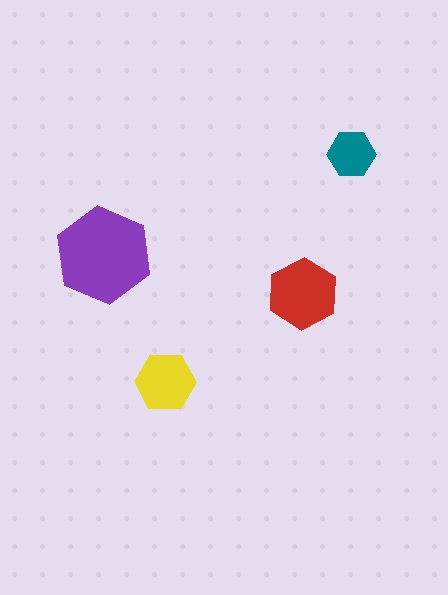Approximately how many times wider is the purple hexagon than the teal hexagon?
About 2 times wider.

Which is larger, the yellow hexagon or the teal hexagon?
The yellow one.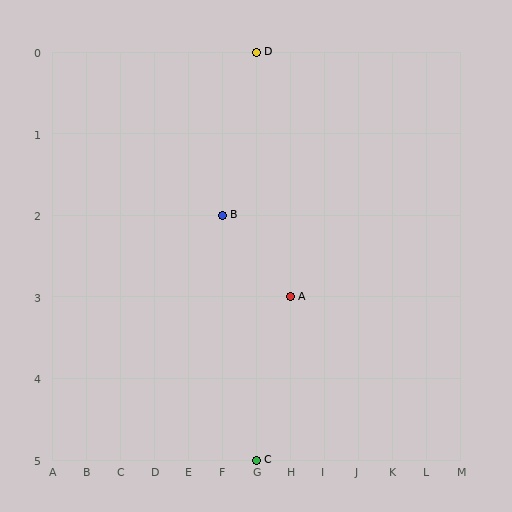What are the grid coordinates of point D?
Point D is at grid coordinates (G, 0).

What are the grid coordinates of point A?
Point A is at grid coordinates (H, 3).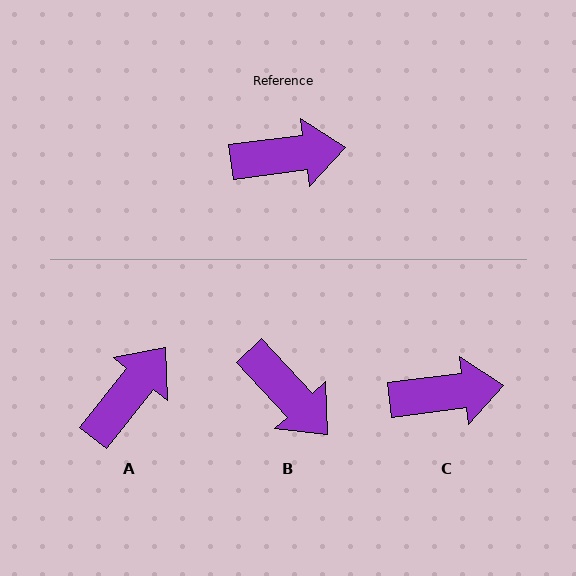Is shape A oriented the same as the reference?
No, it is off by about 44 degrees.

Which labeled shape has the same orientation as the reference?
C.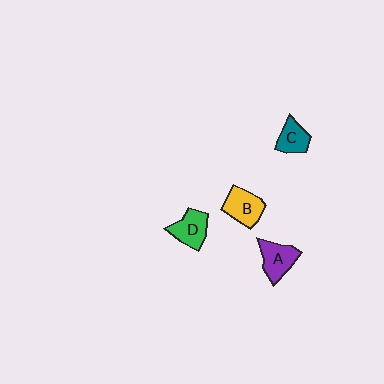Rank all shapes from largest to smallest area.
From largest to smallest: B (yellow), A (purple), D (green), C (teal).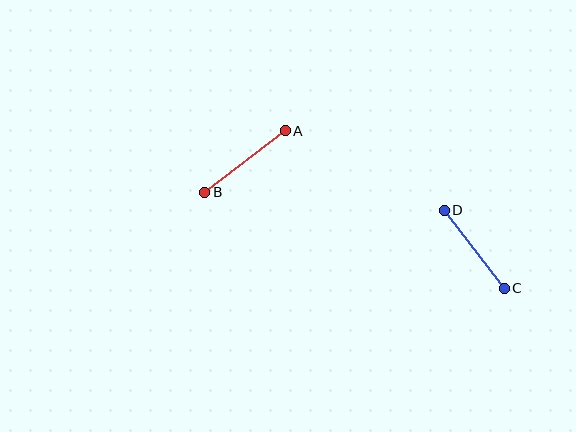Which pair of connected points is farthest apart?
Points A and B are farthest apart.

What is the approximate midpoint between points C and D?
The midpoint is at approximately (474, 249) pixels.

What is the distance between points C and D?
The distance is approximately 98 pixels.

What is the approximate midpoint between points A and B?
The midpoint is at approximately (245, 161) pixels.